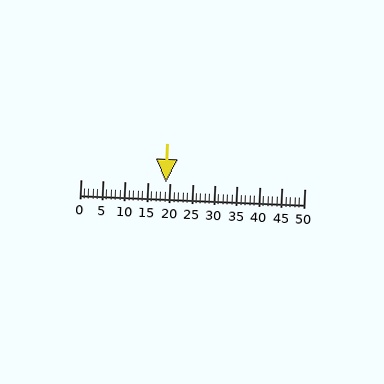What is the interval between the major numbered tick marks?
The major tick marks are spaced 5 units apart.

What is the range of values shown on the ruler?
The ruler shows values from 0 to 50.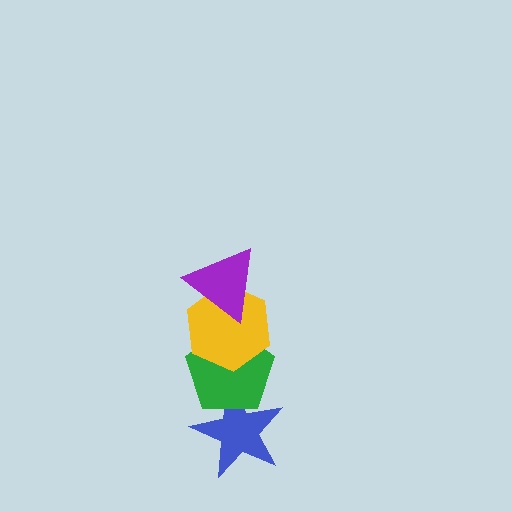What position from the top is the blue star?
The blue star is 4th from the top.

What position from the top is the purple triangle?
The purple triangle is 1st from the top.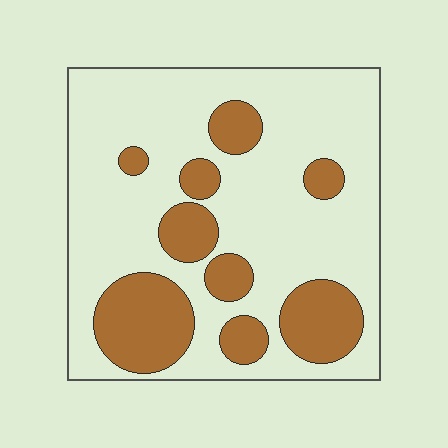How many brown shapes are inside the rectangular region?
9.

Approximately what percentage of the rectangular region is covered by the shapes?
Approximately 25%.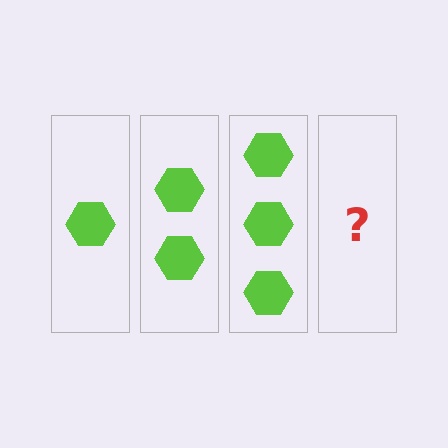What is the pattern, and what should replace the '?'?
The pattern is that each step adds one more hexagon. The '?' should be 4 hexagons.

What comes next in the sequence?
The next element should be 4 hexagons.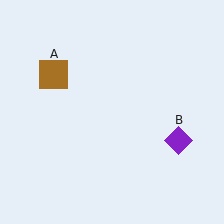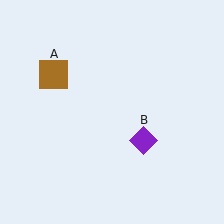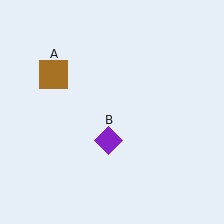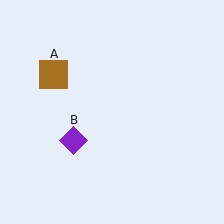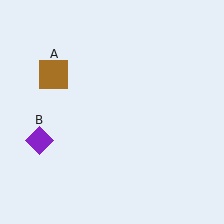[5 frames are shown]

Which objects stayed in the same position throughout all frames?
Brown square (object A) remained stationary.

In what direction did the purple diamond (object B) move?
The purple diamond (object B) moved left.